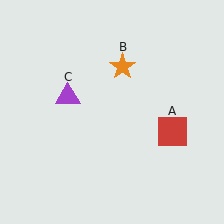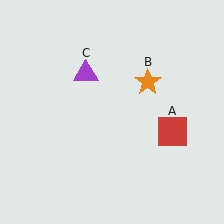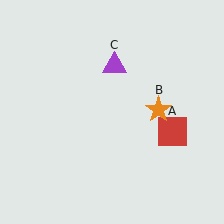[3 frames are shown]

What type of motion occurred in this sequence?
The orange star (object B), purple triangle (object C) rotated clockwise around the center of the scene.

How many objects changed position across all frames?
2 objects changed position: orange star (object B), purple triangle (object C).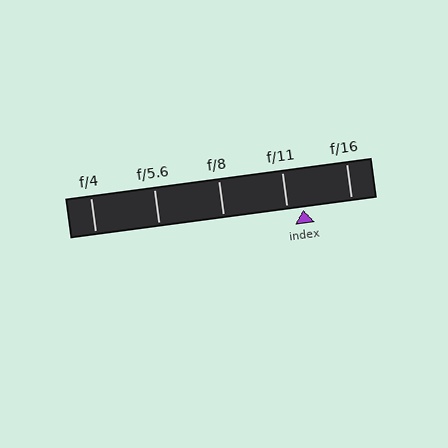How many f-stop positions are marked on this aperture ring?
There are 5 f-stop positions marked.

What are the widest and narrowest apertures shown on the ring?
The widest aperture shown is f/4 and the narrowest is f/16.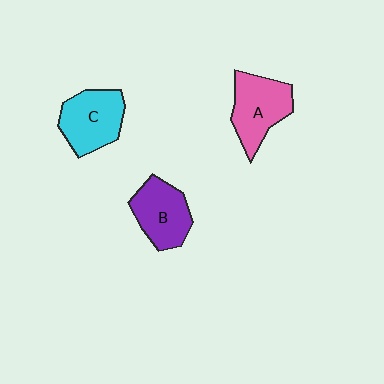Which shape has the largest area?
Shape A (pink).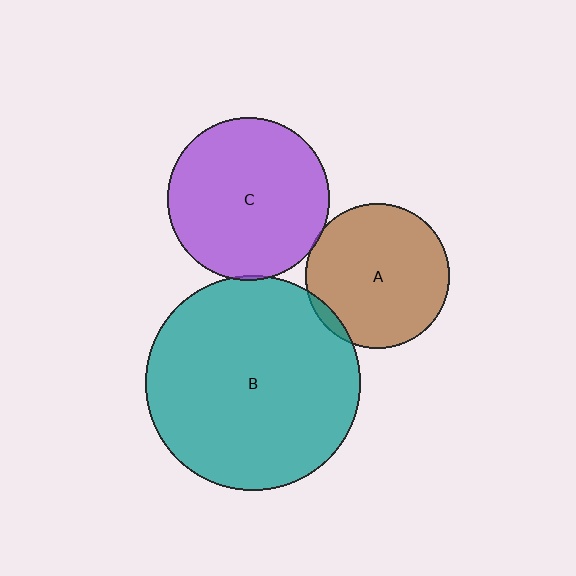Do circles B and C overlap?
Yes.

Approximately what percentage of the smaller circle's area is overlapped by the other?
Approximately 5%.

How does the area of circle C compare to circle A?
Approximately 1.3 times.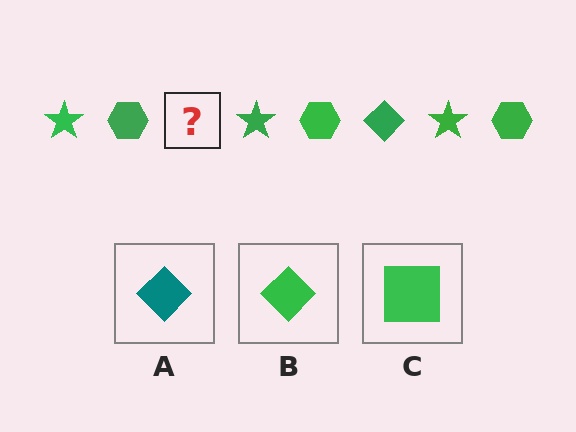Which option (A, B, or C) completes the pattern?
B.